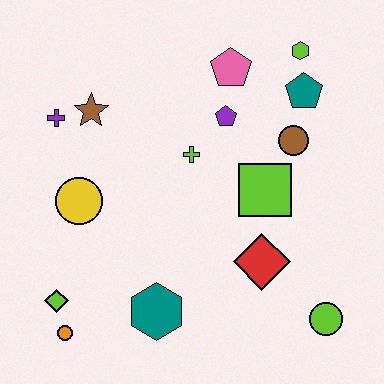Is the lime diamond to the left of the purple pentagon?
Yes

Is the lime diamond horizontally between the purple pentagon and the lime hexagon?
No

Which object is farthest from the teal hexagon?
The lime hexagon is farthest from the teal hexagon.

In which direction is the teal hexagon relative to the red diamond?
The teal hexagon is to the left of the red diamond.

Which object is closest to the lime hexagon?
The teal pentagon is closest to the lime hexagon.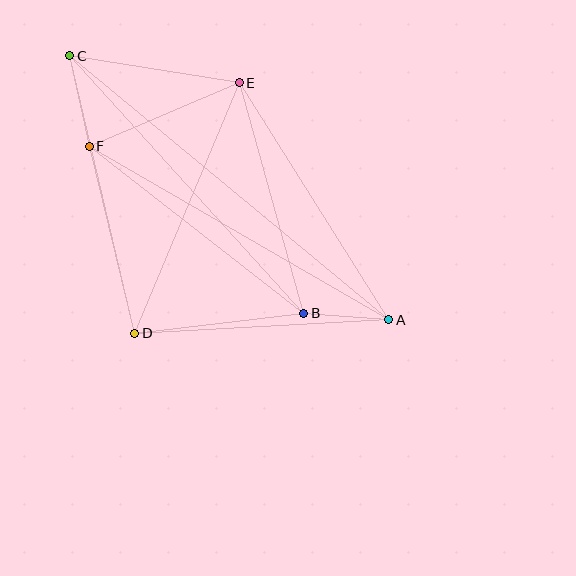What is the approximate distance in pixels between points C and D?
The distance between C and D is approximately 285 pixels.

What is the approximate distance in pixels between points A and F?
The distance between A and F is approximately 346 pixels.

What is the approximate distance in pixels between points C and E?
The distance between C and E is approximately 172 pixels.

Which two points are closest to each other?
Points A and B are closest to each other.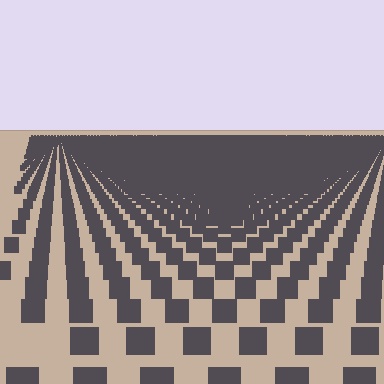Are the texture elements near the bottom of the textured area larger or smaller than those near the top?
Larger. Near the bottom, elements are closer to the viewer and appear at a bigger on-screen size.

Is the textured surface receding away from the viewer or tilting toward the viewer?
The surface is receding away from the viewer. Texture elements get smaller and denser toward the top.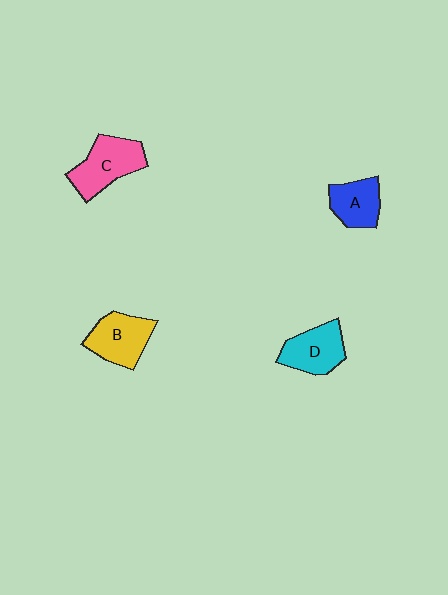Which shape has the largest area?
Shape C (pink).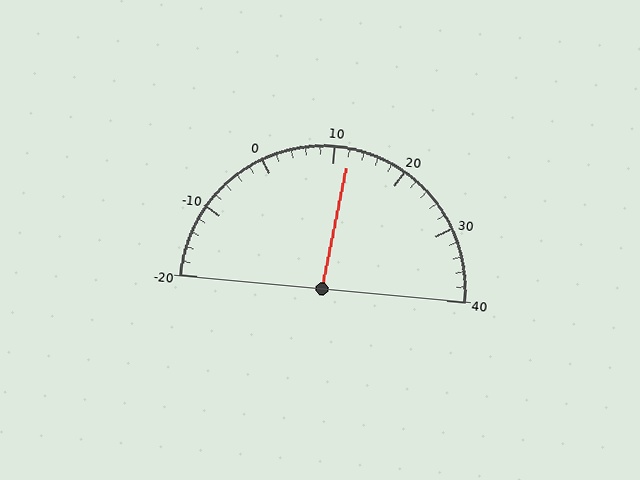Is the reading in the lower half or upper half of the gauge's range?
The reading is in the upper half of the range (-20 to 40).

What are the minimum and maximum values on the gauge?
The gauge ranges from -20 to 40.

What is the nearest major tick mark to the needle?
The nearest major tick mark is 10.